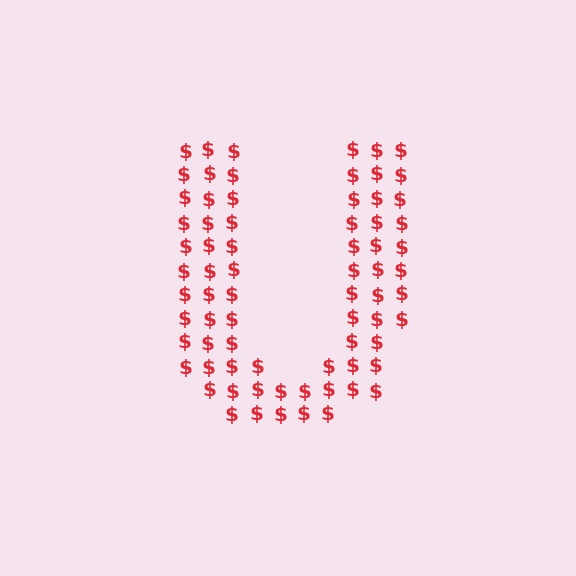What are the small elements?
The small elements are dollar signs.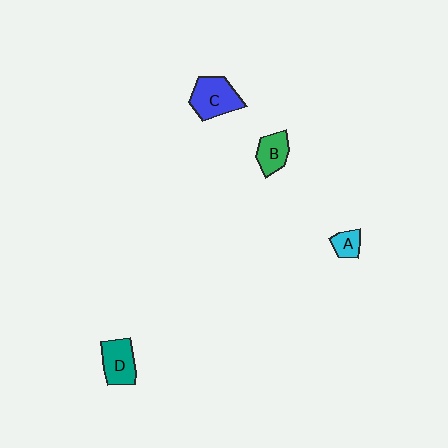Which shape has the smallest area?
Shape A (cyan).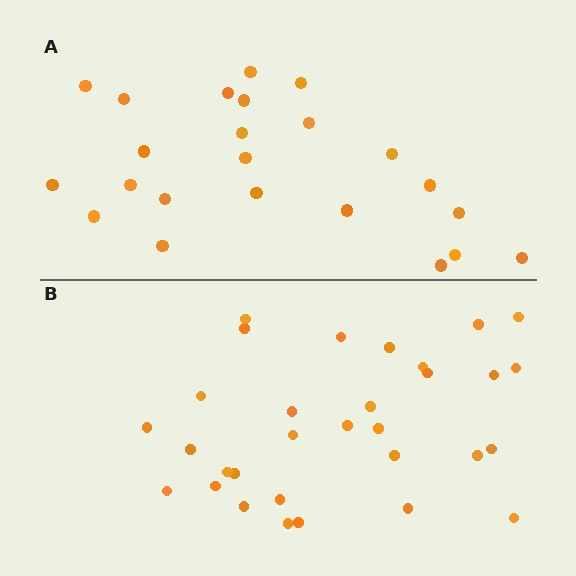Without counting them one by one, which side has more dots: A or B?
Region B (the bottom region) has more dots.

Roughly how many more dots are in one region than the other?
Region B has roughly 8 or so more dots than region A.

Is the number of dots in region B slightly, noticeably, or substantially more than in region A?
Region B has noticeably more, but not dramatically so. The ratio is roughly 1.3 to 1.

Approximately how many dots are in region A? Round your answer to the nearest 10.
About 20 dots. (The exact count is 23, which rounds to 20.)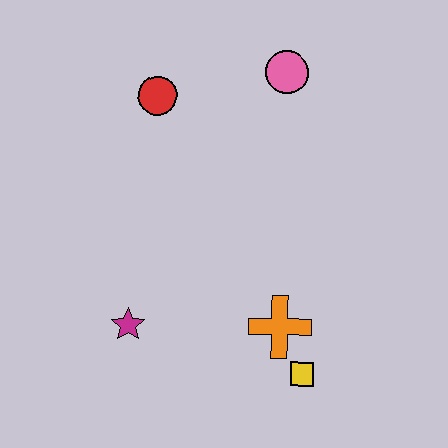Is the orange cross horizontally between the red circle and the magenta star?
No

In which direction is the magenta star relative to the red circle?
The magenta star is below the red circle.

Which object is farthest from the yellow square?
The red circle is farthest from the yellow square.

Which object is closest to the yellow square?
The orange cross is closest to the yellow square.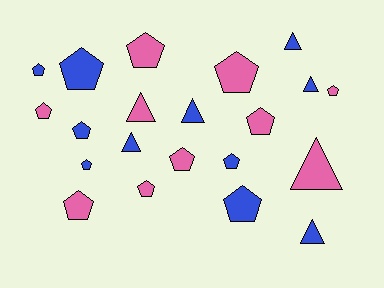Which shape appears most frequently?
Pentagon, with 14 objects.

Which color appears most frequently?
Blue, with 11 objects.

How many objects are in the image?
There are 21 objects.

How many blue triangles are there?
There are 5 blue triangles.